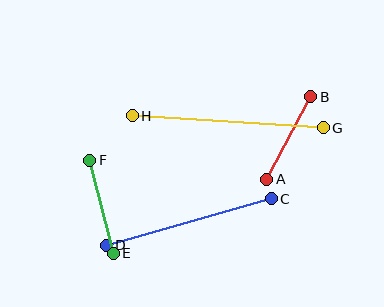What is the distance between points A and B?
The distance is approximately 94 pixels.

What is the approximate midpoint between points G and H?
The midpoint is at approximately (228, 122) pixels.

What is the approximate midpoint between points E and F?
The midpoint is at approximately (101, 207) pixels.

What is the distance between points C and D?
The distance is approximately 171 pixels.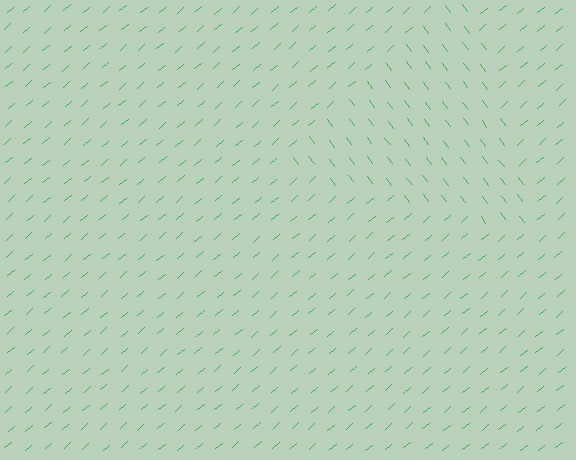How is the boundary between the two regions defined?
The boundary is defined purely by a change in line orientation (approximately 86 degrees difference). All lines are the same color and thickness.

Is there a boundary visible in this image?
Yes, there is a texture boundary formed by a change in line orientation.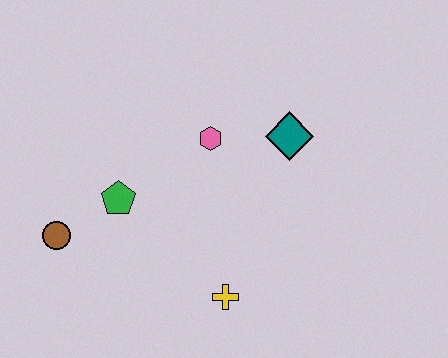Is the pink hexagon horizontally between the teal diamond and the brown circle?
Yes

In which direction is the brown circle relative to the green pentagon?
The brown circle is to the left of the green pentagon.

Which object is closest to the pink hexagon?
The teal diamond is closest to the pink hexagon.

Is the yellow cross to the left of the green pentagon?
No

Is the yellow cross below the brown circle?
Yes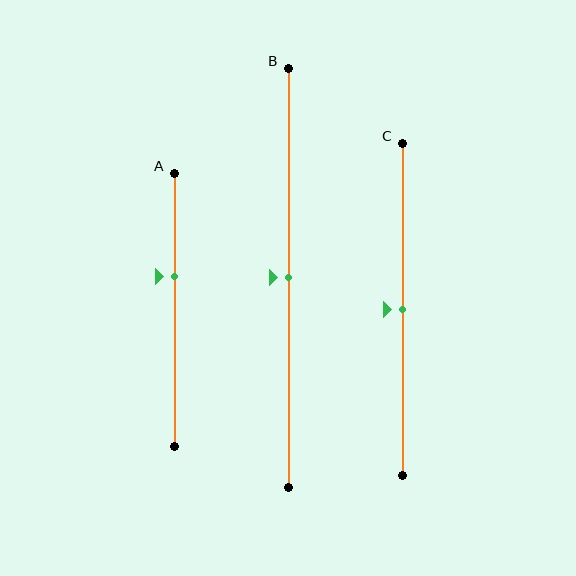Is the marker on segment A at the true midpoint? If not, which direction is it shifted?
No, the marker on segment A is shifted upward by about 12% of the segment length.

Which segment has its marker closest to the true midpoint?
Segment B has its marker closest to the true midpoint.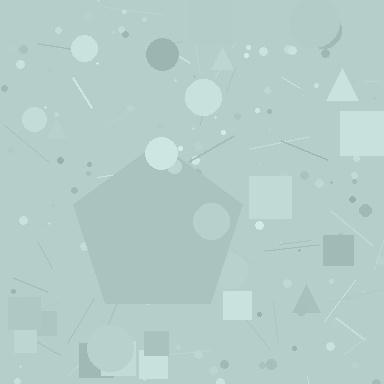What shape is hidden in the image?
A pentagon is hidden in the image.